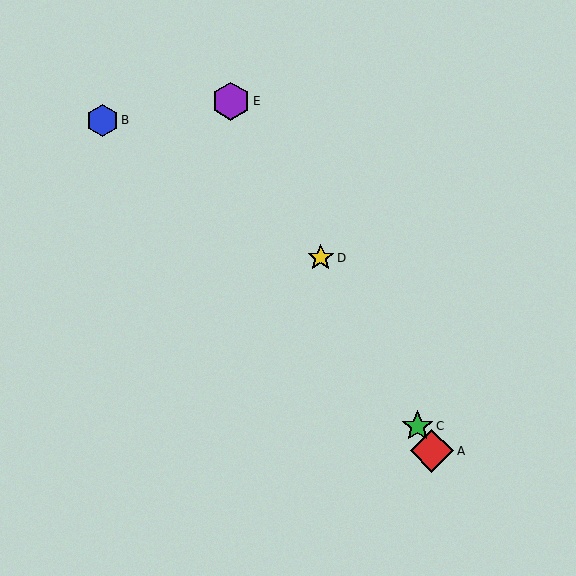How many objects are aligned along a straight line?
4 objects (A, C, D, E) are aligned along a straight line.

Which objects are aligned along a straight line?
Objects A, C, D, E are aligned along a straight line.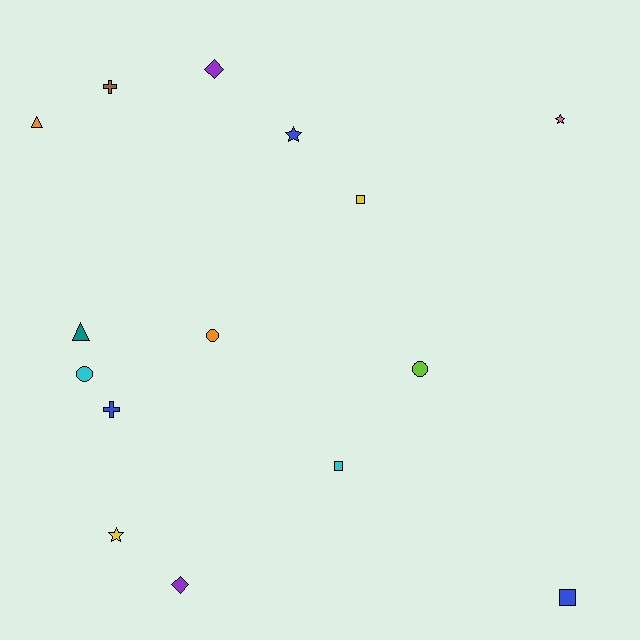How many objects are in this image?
There are 15 objects.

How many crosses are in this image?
There are 2 crosses.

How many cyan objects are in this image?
There are 2 cyan objects.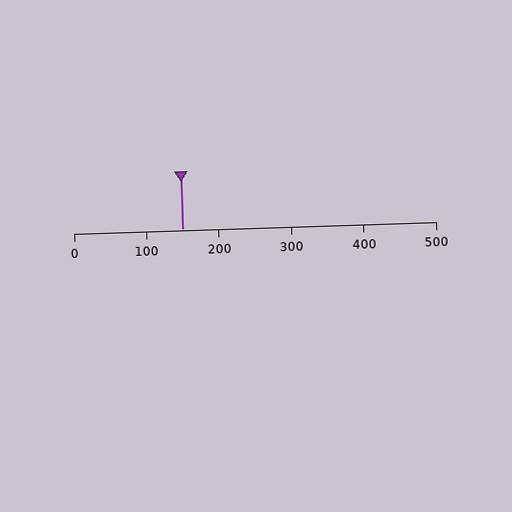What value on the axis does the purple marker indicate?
The marker indicates approximately 150.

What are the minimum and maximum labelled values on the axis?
The axis runs from 0 to 500.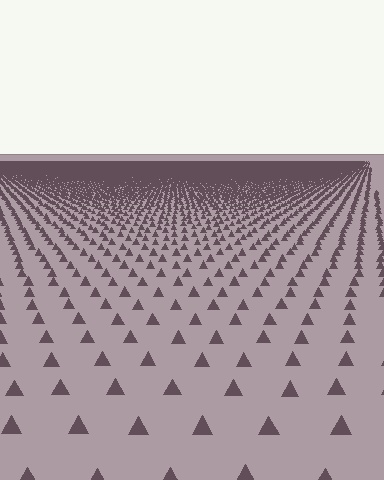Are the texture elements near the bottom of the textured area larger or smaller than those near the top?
Larger. Near the bottom, elements are closer to the viewer and appear at a bigger on-screen size.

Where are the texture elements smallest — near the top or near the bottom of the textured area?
Near the top.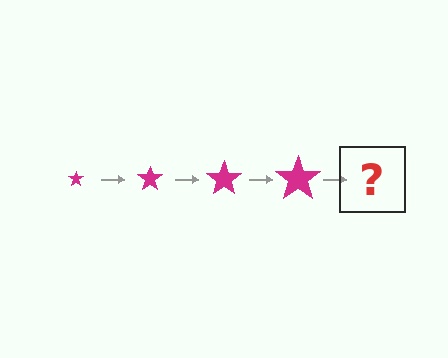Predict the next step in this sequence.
The next step is a magenta star, larger than the previous one.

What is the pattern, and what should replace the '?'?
The pattern is that the star gets progressively larger each step. The '?' should be a magenta star, larger than the previous one.